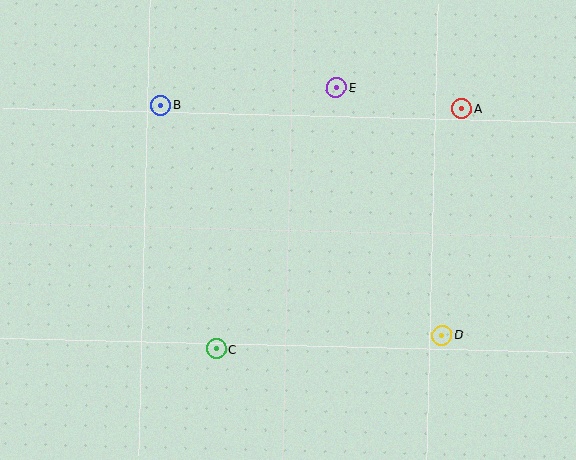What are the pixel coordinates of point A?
Point A is at (462, 108).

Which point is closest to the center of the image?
Point C at (216, 349) is closest to the center.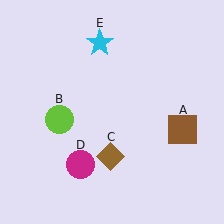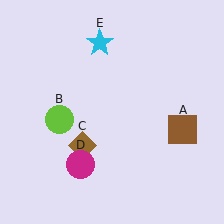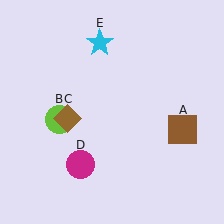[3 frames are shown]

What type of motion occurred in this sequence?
The brown diamond (object C) rotated clockwise around the center of the scene.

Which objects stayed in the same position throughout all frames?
Brown square (object A) and lime circle (object B) and magenta circle (object D) and cyan star (object E) remained stationary.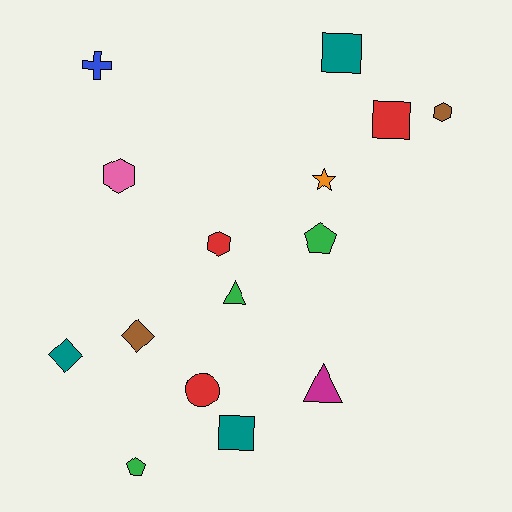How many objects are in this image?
There are 15 objects.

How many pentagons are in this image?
There are 2 pentagons.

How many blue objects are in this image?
There is 1 blue object.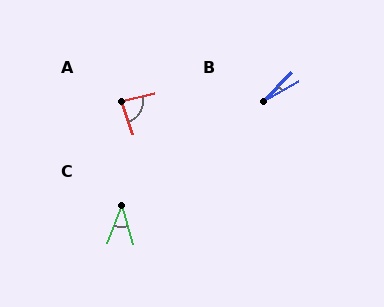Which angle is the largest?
A, at approximately 84 degrees.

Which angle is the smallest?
B, at approximately 15 degrees.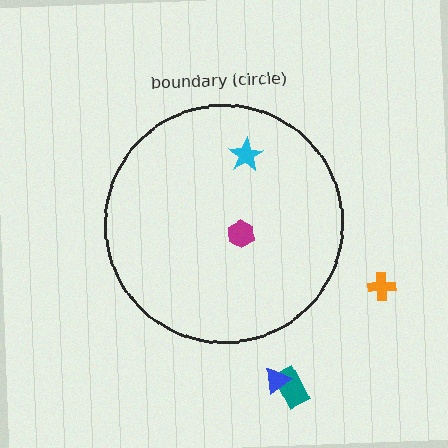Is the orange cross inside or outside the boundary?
Outside.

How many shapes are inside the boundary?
2 inside, 3 outside.